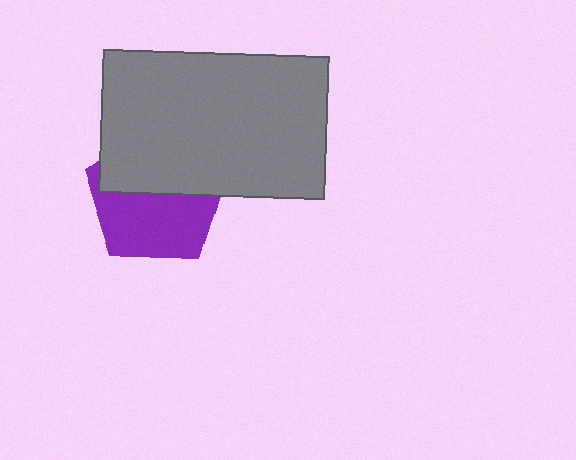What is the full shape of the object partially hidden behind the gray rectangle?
The partially hidden object is a purple pentagon.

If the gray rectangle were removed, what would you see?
You would see the complete purple pentagon.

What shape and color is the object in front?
The object in front is a gray rectangle.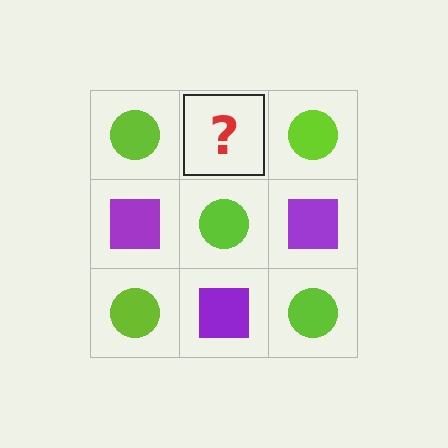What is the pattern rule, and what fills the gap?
The rule is that it alternates lime circle and purple square in a checkerboard pattern. The gap should be filled with a purple square.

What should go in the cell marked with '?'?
The missing cell should contain a purple square.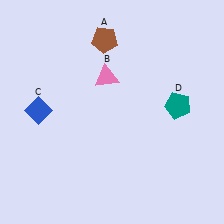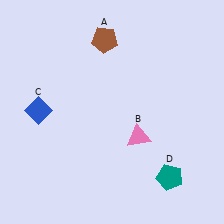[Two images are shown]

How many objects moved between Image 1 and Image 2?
2 objects moved between the two images.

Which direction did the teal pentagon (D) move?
The teal pentagon (D) moved down.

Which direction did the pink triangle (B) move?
The pink triangle (B) moved down.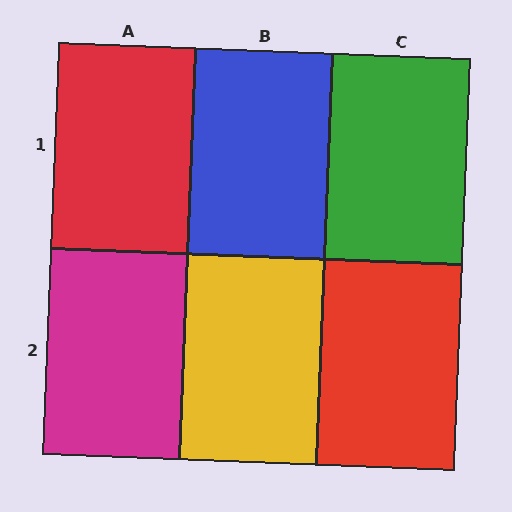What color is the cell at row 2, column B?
Yellow.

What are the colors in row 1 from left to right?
Red, blue, green.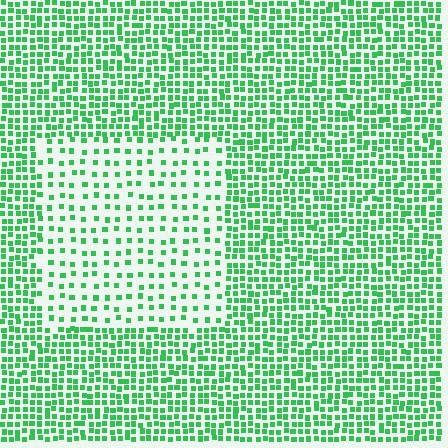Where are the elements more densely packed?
The elements are more densely packed outside the rectangle boundary.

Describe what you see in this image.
The image contains small green elements arranged at two different densities. A rectangle-shaped region is visible where the elements are less densely packed than the surrounding area.